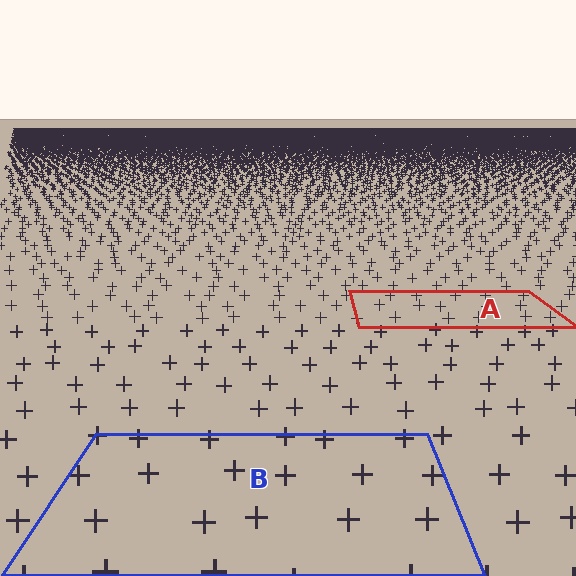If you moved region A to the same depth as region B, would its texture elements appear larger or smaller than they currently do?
They would appear larger. At a closer depth, the same texture elements are projected at a bigger on-screen size.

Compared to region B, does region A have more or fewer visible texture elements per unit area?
Region A has more texture elements per unit area — they are packed more densely because it is farther away.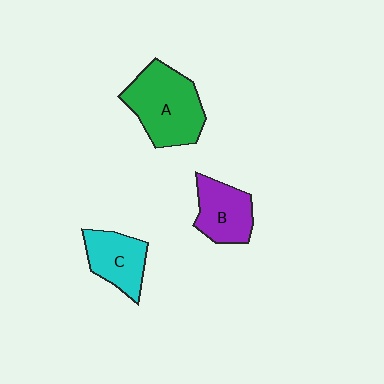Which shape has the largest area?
Shape A (green).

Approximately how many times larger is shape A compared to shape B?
Approximately 1.6 times.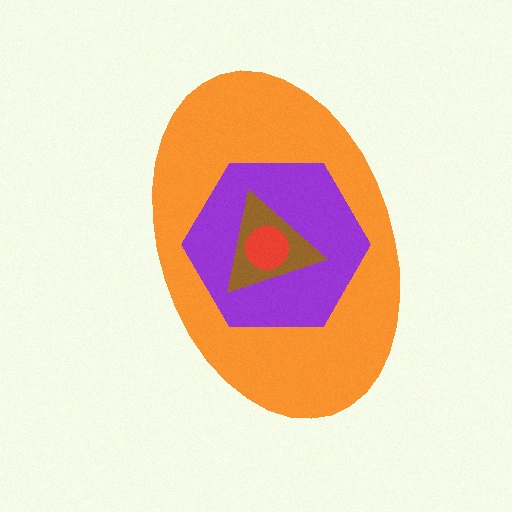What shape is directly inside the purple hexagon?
The brown triangle.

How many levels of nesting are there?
4.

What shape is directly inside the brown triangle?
The red circle.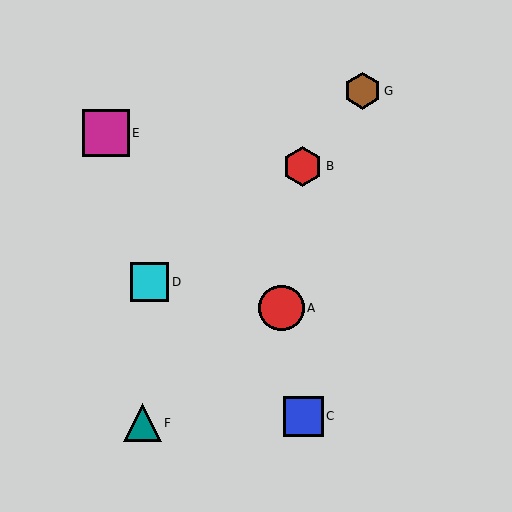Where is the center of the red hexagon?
The center of the red hexagon is at (303, 167).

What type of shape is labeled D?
Shape D is a cyan square.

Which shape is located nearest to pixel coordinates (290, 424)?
The blue square (labeled C) at (303, 416) is nearest to that location.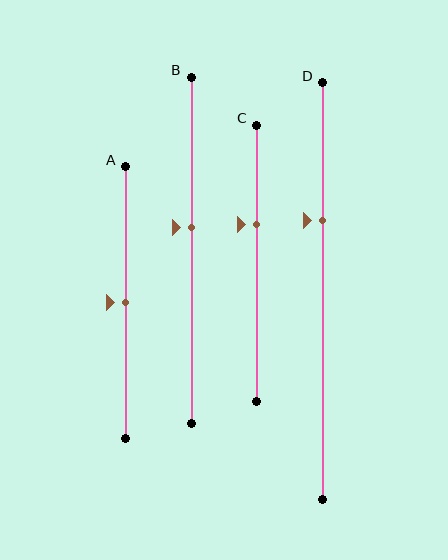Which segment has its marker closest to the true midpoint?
Segment A has its marker closest to the true midpoint.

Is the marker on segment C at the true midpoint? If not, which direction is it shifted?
No, the marker on segment C is shifted upward by about 14% of the segment length.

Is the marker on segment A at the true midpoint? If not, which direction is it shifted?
Yes, the marker on segment A is at the true midpoint.